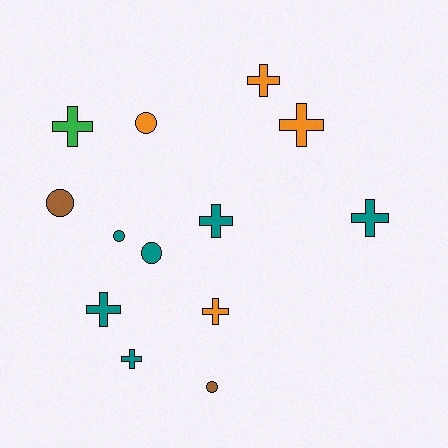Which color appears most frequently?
Teal, with 6 objects.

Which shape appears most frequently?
Cross, with 8 objects.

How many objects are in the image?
There are 13 objects.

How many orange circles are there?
There is 1 orange circle.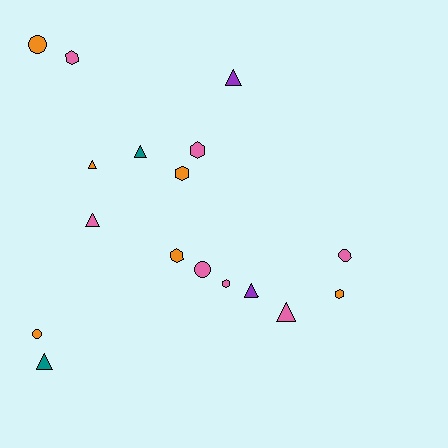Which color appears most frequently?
Pink, with 7 objects.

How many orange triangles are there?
There is 1 orange triangle.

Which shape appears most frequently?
Triangle, with 7 objects.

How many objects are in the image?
There are 17 objects.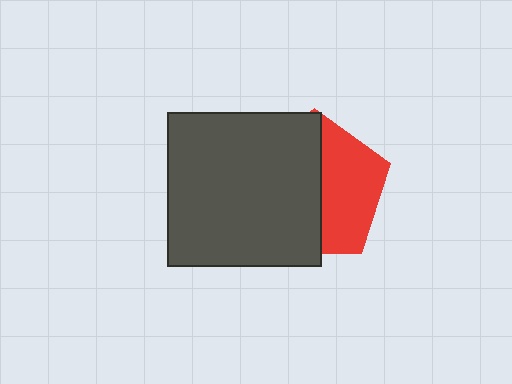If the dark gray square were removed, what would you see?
You would see the complete red pentagon.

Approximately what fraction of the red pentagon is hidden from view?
Roughly 56% of the red pentagon is hidden behind the dark gray square.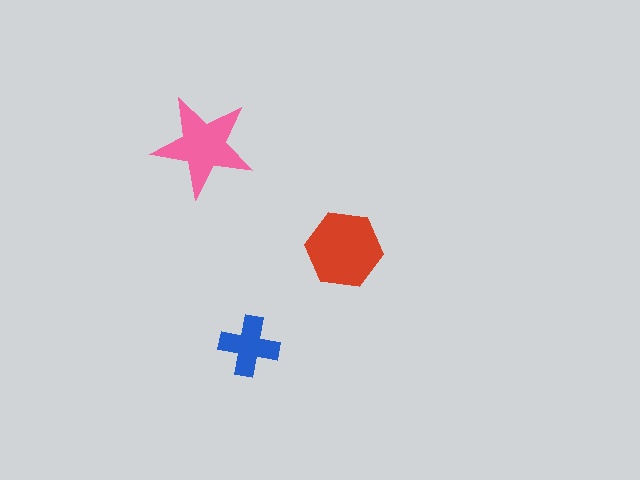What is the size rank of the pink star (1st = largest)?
2nd.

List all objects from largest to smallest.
The red hexagon, the pink star, the blue cross.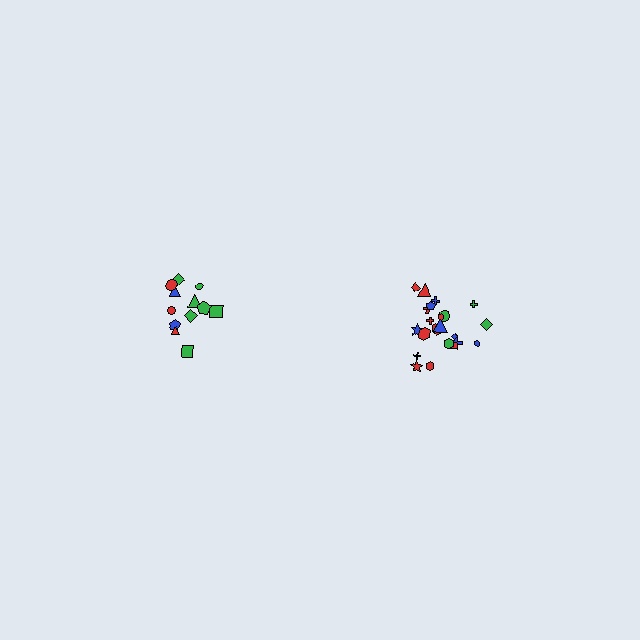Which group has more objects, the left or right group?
The right group.